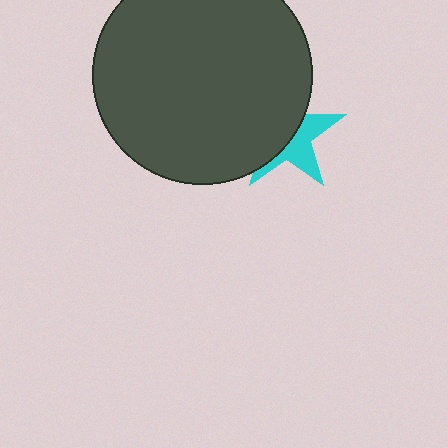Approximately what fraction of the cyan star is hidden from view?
Roughly 57% of the cyan star is hidden behind the dark gray circle.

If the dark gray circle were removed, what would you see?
You would see the complete cyan star.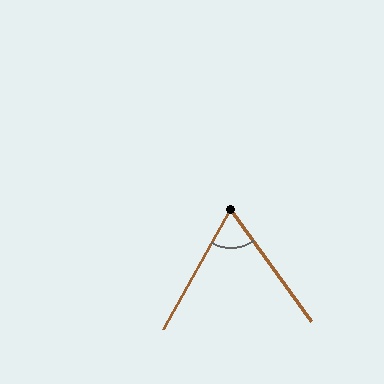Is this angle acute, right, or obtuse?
It is acute.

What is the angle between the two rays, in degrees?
Approximately 65 degrees.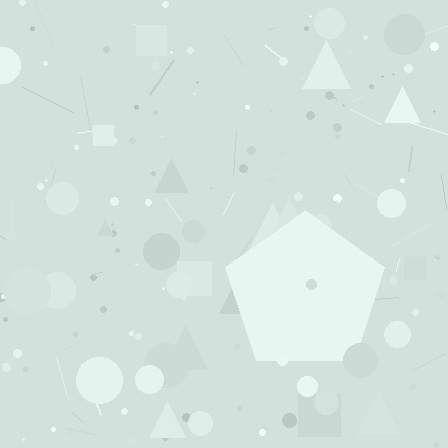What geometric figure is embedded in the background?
A pentagon is embedded in the background.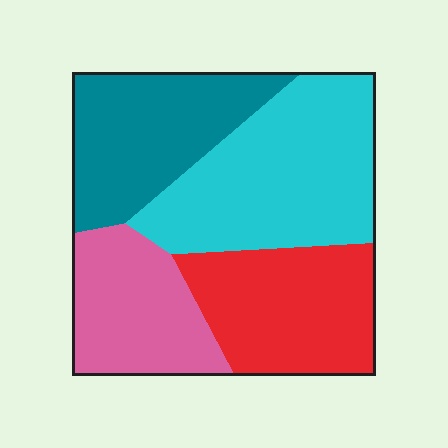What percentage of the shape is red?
Red covers roughly 25% of the shape.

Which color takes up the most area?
Cyan, at roughly 35%.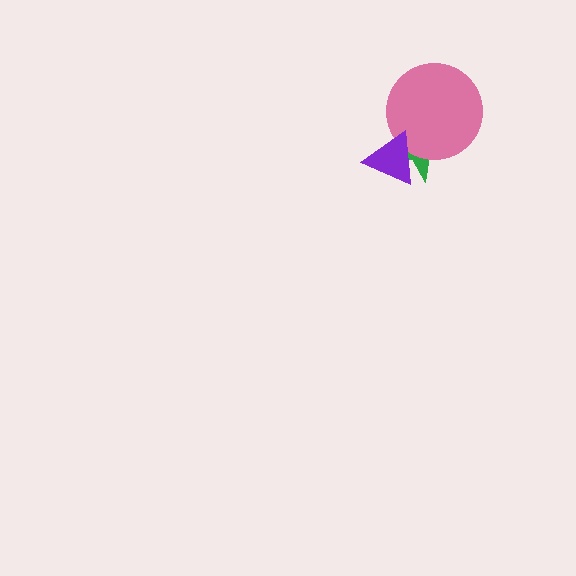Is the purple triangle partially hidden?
No, no other shape covers it.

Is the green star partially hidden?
Yes, it is partially covered by another shape.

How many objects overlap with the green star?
2 objects overlap with the green star.